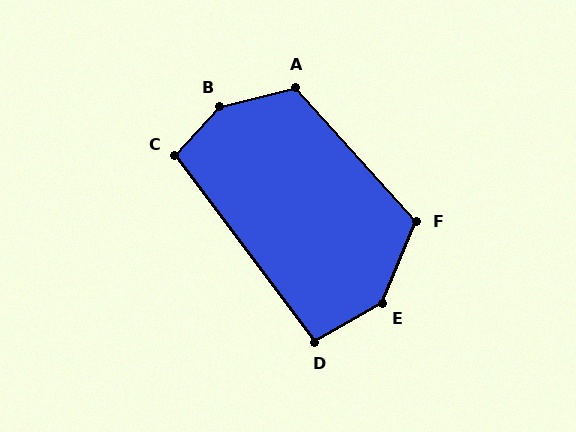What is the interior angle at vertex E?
Approximately 142 degrees (obtuse).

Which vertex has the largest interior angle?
B, at approximately 147 degrees.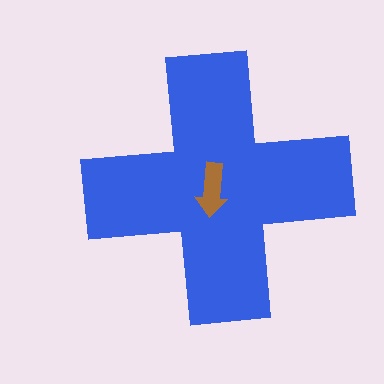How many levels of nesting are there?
2.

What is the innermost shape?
The brown arrow.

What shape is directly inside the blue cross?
The brown arrow.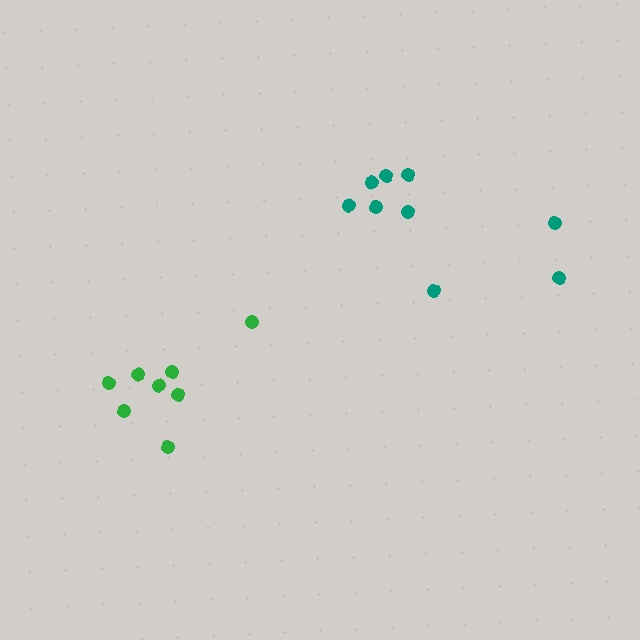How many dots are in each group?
Group 1: 9 dots, Group 2: 8 dots (17 total).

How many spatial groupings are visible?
There are 2 spatial groupings.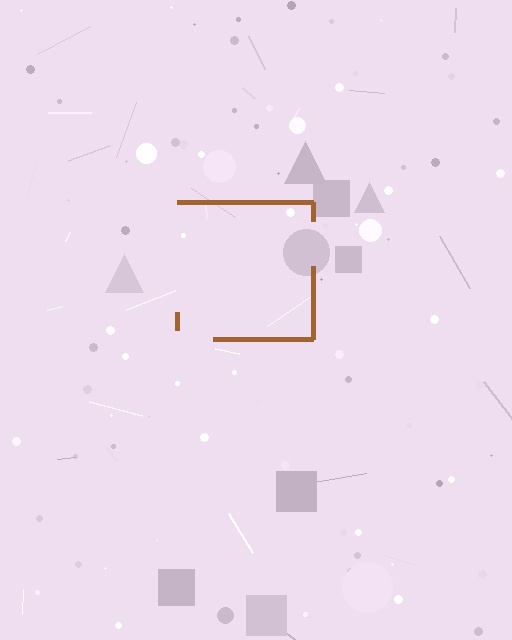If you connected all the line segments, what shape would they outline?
They would outline a square.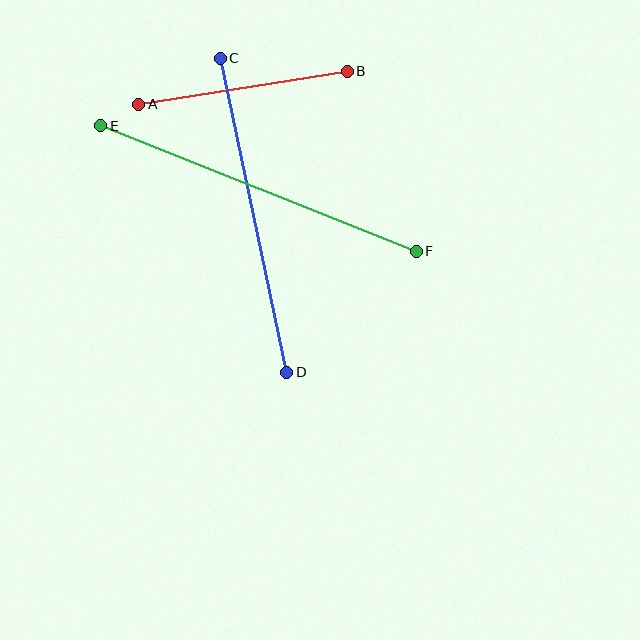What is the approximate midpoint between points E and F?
The midpoint is at approximately (258, 189) pixels.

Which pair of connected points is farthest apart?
Points E and F are farthest apart.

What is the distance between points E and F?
The distance is approximately 340 pixels.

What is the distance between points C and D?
The distance is approximately 321 pixels.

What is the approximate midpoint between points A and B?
The midpoint is at approximately (243, 88) pixels.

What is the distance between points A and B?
The distance is approximately 211 pixels.